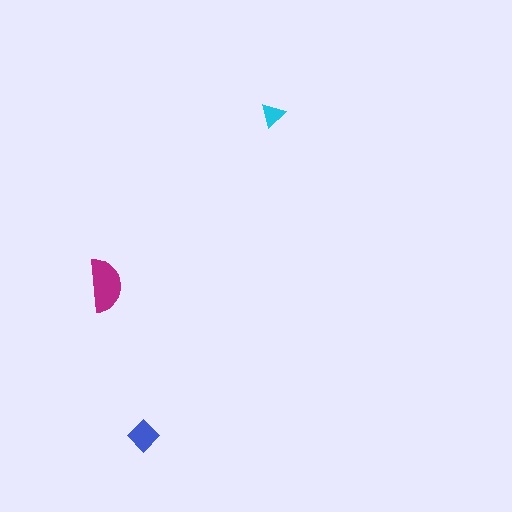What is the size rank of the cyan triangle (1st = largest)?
3rd.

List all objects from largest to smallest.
The magenta semicircle, the blue diamond, the cyan triangle.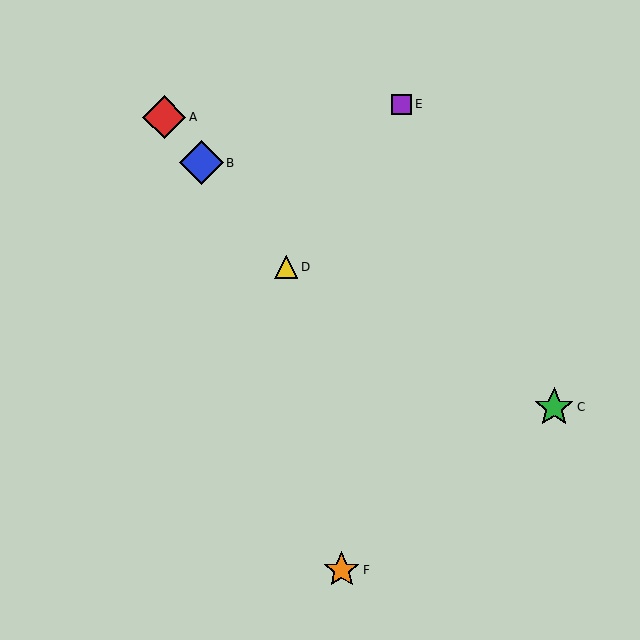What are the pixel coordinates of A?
Object A is at (164, 117).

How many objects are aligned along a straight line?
3 objects (A, B, D) are aligned along a straight line.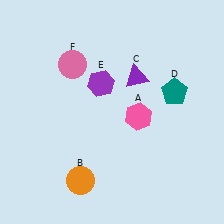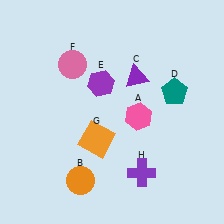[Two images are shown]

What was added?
An orange square (G), a purple cross (H) were added in Image 2.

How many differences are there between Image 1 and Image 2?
There are 2 differences between the two images.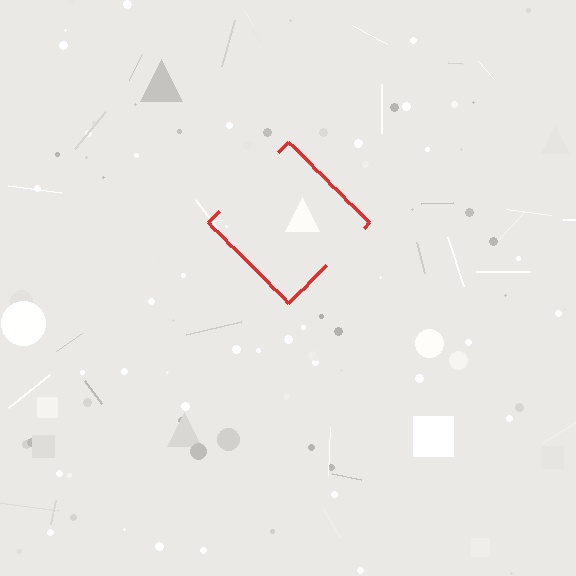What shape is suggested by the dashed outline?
The dashed outline suggests a diamond.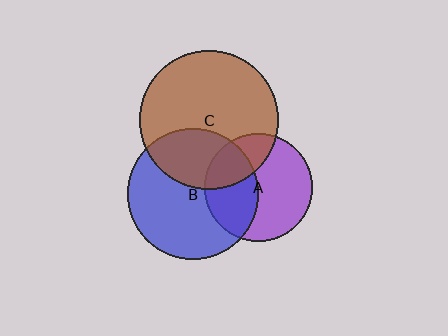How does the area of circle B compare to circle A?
Approximately 1.5 times.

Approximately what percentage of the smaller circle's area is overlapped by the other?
Approximately 35%.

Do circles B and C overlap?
Yes.